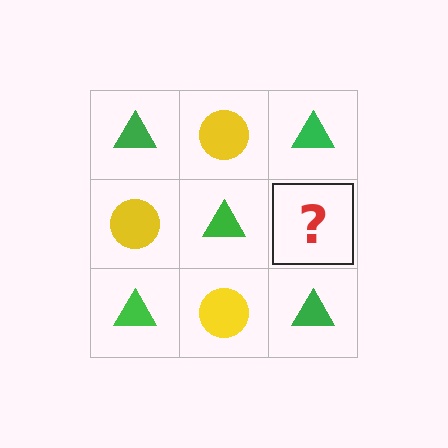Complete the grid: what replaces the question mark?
The question mark should be replaced with a yellow circle.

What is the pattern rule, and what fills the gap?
The rule is that it alternates green triangle and yellow circle in a checkerboard pattern. The gap should be filled with a yellow circle.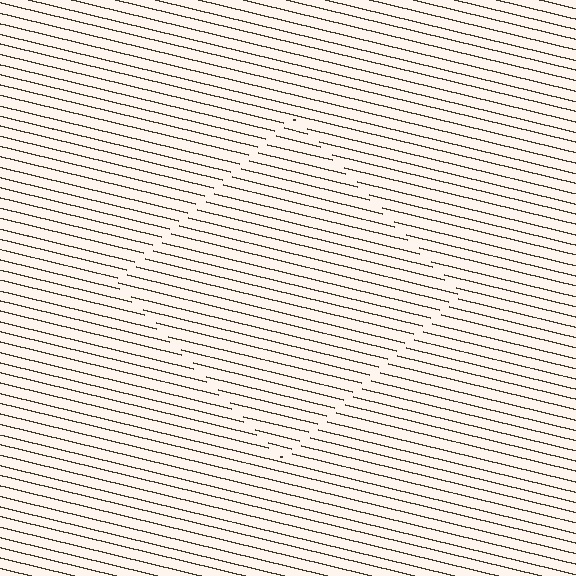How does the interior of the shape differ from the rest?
The interior of the shape contains the same grating, shifted by half a period — the contour is defined by the phase discontinuity where line-ends from the inner and outer gratings abut.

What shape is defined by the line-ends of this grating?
An illusory square. The interior of the shape contains the same grating, shifted by half a period — the contour is defined by the phase discontinuity where line-ends from the inner and outer gratings abut.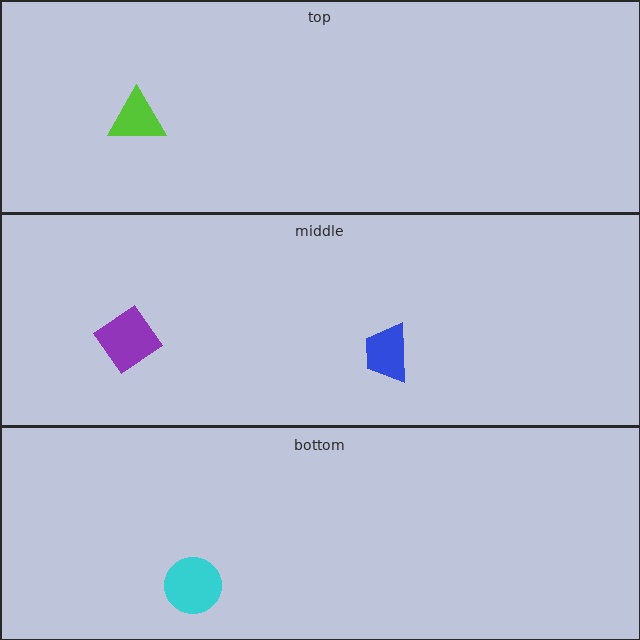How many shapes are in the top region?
1.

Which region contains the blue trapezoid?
The middle region.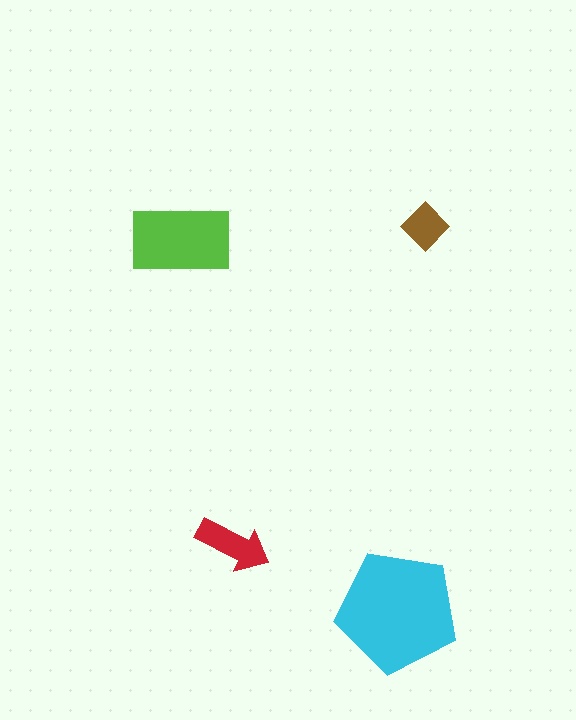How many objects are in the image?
There are 4 objects in the image.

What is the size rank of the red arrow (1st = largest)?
3rd.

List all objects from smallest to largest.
The brown diamond, the red arrow, the lime rectangle, the cyan pentagon.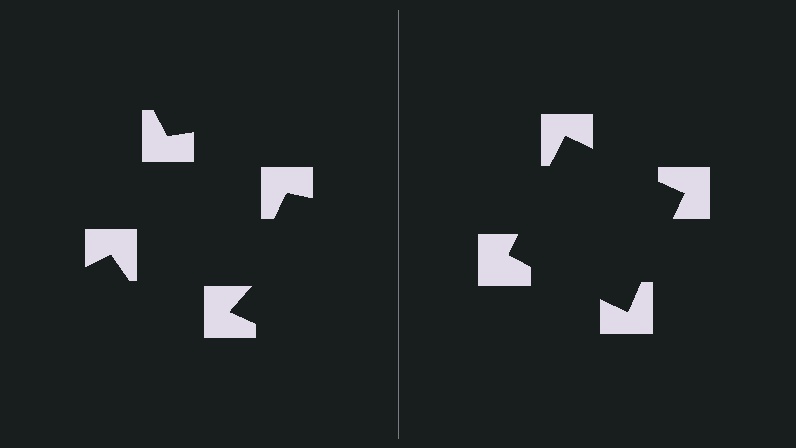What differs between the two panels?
The notched squares are positioned identically on both sides; only the wedge orientations differ. On the right they align to a square; on the left they are misaligned.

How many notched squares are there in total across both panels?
8 — 4 on each side.